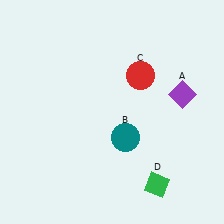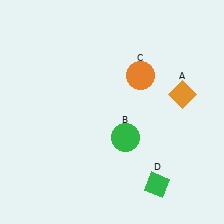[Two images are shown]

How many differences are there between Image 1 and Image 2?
There are 3 differences between the two images.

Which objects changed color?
A changed from purple to orange. B changed from teal to green. C changed from red to orange.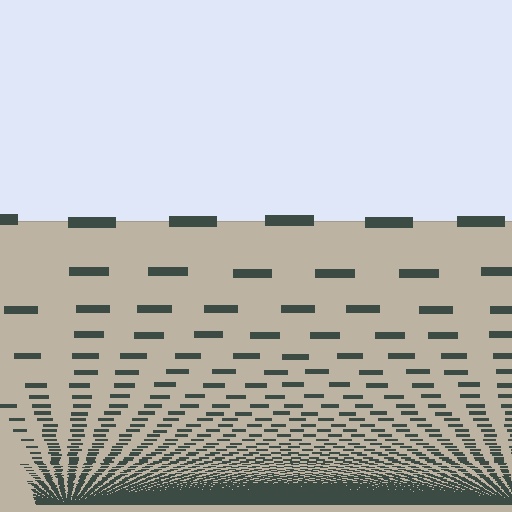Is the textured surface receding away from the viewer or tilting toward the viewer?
The surface appears to tilt toward the viewer. Texture elements get larger and sparser toward the top.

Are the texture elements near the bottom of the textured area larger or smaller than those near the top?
Smaller. The gradient is inverted — elements near the bottom are smaller and denser.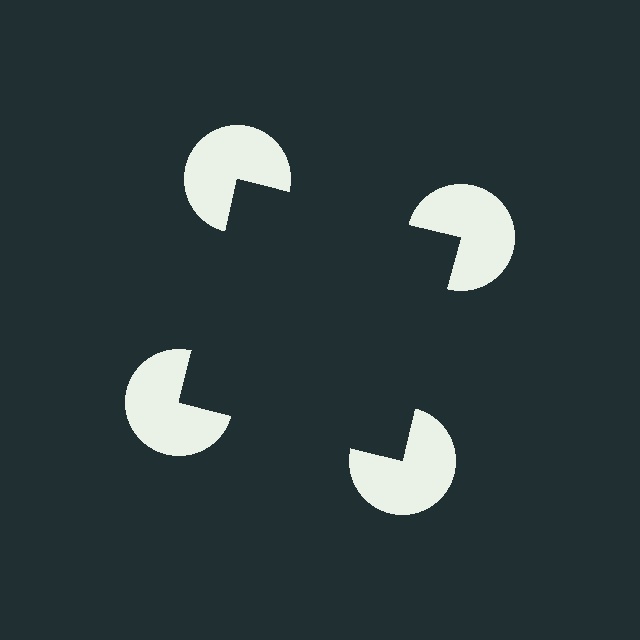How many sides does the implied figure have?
4 sides.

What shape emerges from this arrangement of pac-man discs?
An illusory square — its edges are inferred from the aligned wedge cuts in the pac-man discs, not physically drawn.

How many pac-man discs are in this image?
There are 4 — one at each vertex of the illusory square.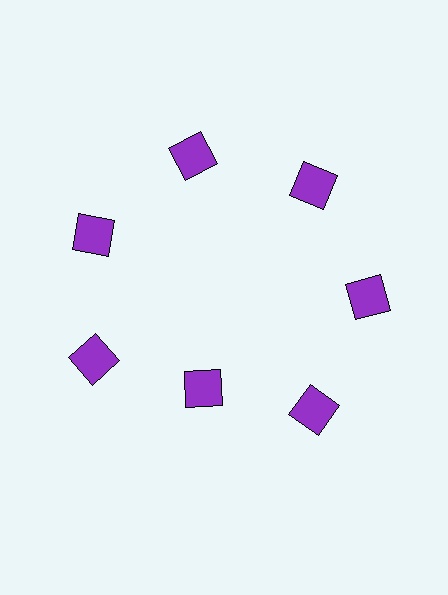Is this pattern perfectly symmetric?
No. The 7 purple squares are arranged in a ring, but one element near the 6 o'clock position is pulled inward toward the center, breaking the 7-fold rotational symmetry.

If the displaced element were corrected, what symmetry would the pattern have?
It would have 7-fold rotational symmetry — the pattern would map onto itself every 51 degrees.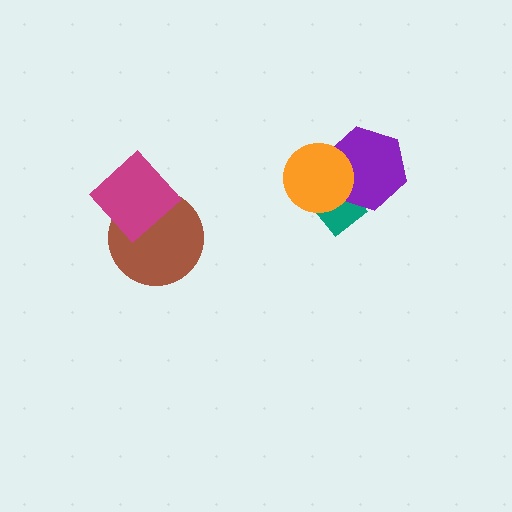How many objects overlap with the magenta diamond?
1 object overlaps with the magenta diamond.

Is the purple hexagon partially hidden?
Yes, it is partially covered by another shape.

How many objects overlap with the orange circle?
2 objects overlap with the orange circle.